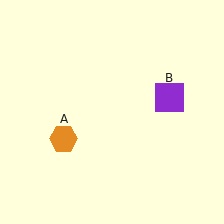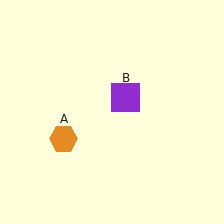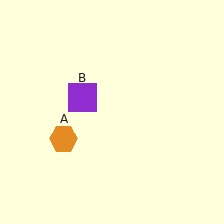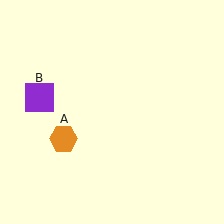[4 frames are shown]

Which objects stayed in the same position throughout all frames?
Orange hexagon (object A) remained stationary.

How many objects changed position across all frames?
1 object changed position: purple square (object B).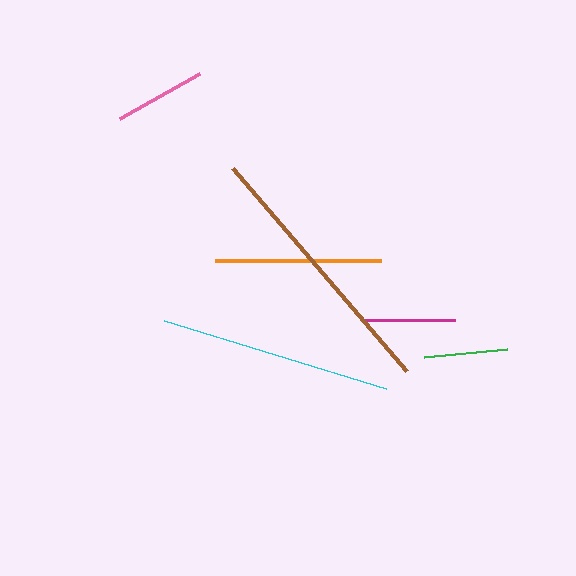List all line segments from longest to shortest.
From longest to shortest: brown, cyan, orange, magenta, pink, green.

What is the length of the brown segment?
The brown segment is approximately 267 pixels long.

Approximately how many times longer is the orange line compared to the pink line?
The orange line is approximately 1.8 times the length of the pink line.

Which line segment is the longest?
The brown line is the longest at approximately 267 pixels.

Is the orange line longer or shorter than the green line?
The orange line is longer than the green line.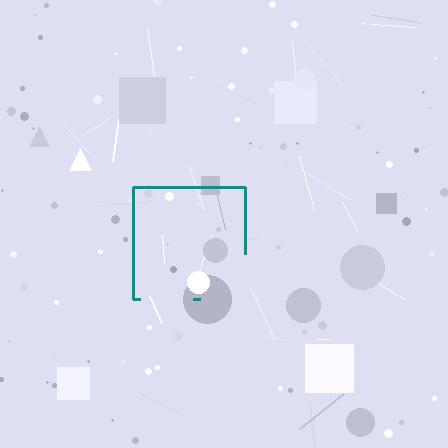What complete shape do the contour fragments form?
The contour fragments form a square.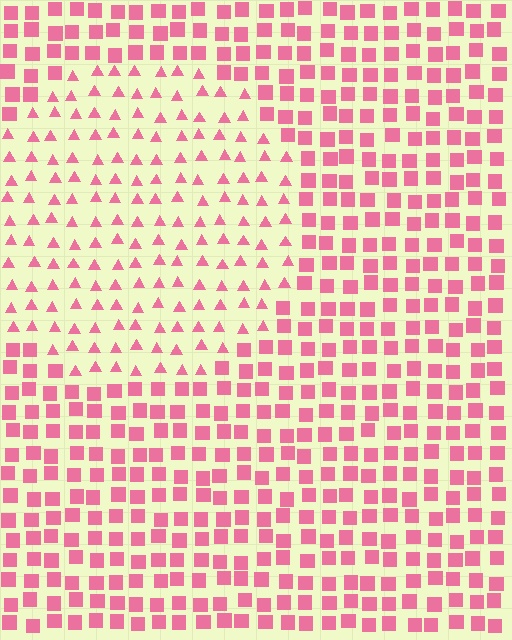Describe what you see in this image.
The image is filled with small pink elements arranged in a uniform grid. A circle-shaped region contains triangles, while the surrounding area contains squares. The boundary is defined purely by the change in element shape.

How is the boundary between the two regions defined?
The boundary is defined by a change in element shape: triangles inside vs. squares outside. All elements share the same color and spacing.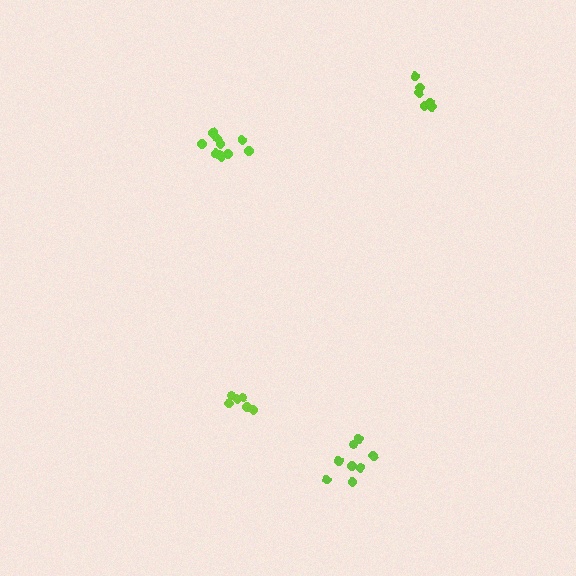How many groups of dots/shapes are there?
There are 4 groups.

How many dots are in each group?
Group 1: 10 dots, Group 2: 6 dots, Group 3: 8 dots, Group 4: 6 dots (30 total).